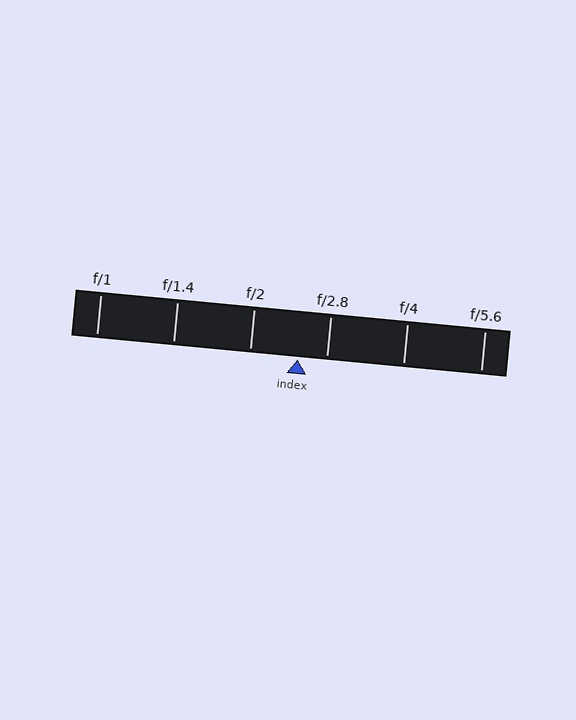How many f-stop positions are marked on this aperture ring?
There are 6 f-stop positions marked.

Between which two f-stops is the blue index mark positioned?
The index mark is between f/2 and f/2.8.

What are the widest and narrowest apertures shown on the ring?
The widest aperture shown is f/1 and the narrowest is f/5.6.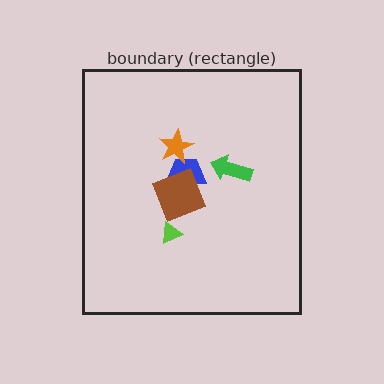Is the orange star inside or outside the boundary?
Inside.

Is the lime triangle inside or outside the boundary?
Inside.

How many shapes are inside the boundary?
5 inside, 0 outside.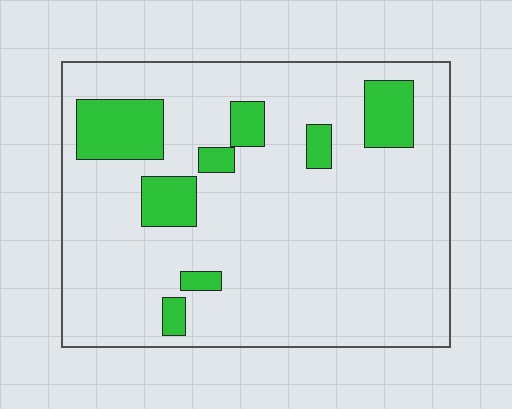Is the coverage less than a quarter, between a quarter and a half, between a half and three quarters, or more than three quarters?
Less than a quarter.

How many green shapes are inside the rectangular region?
8.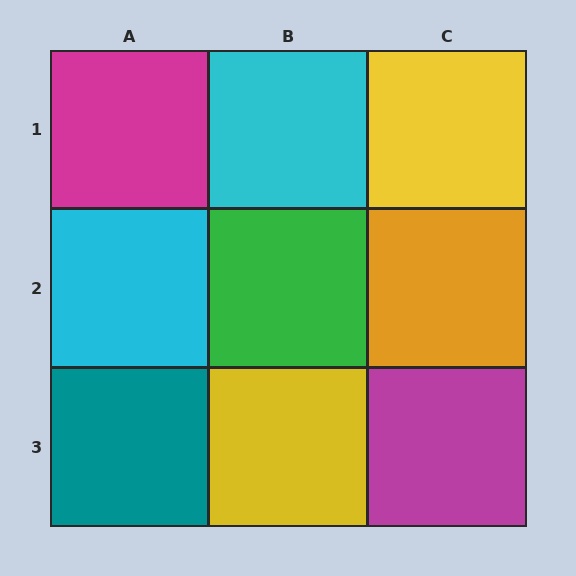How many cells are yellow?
2 cells are yellow.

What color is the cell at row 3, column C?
Magenta.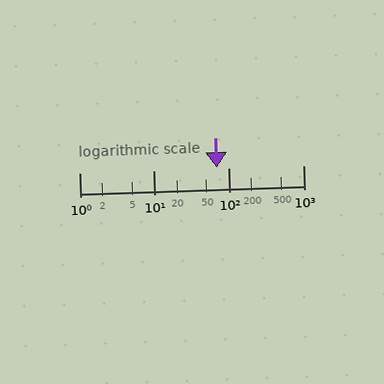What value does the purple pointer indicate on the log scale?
The pointer indicates approximately 70.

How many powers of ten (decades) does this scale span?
The scale spans 3 decades, from 1 to 1000.